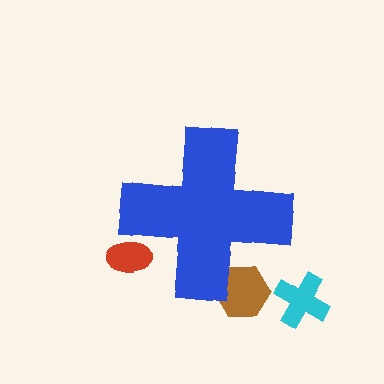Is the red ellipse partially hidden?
Yes, the red ellipse is partially hidden behind the blue cross.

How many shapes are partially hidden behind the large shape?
2 shapes are partially hidden.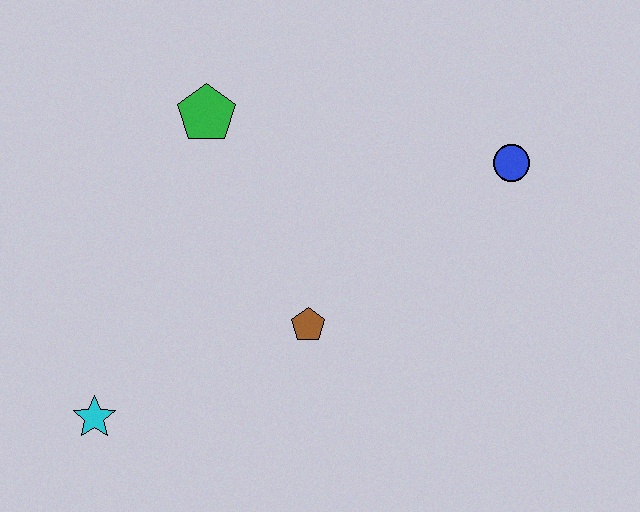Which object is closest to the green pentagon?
The brown pentagon is closest to the green pentagon.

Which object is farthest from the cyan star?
The blue circle is farthest from the cyan star.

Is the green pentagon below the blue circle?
No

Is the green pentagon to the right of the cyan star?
Yes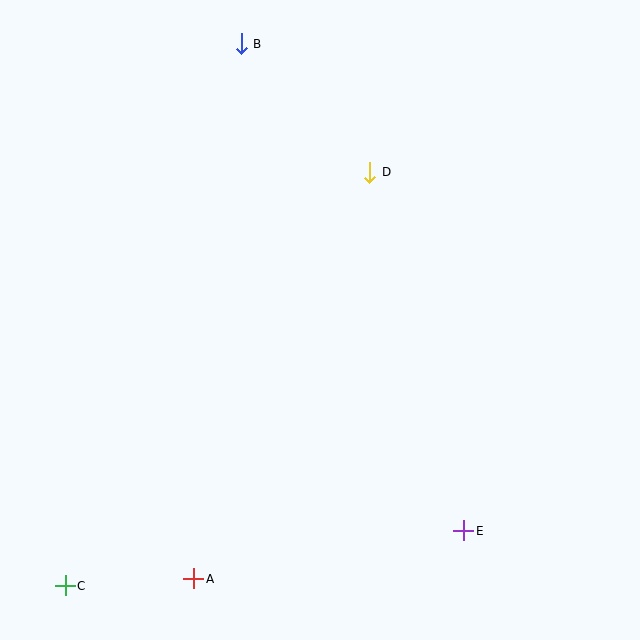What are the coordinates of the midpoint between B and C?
The midpoint between B and C is at (153, 315).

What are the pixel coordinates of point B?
Point B is at (241, 44).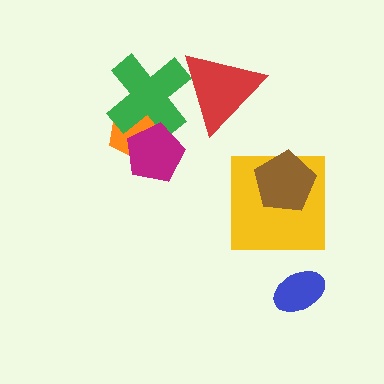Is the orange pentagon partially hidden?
Yes, it is partially covered by another shape.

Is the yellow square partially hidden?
Yes, it is partially covered by another shape.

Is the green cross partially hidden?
Yes, it is partially covered by another shape.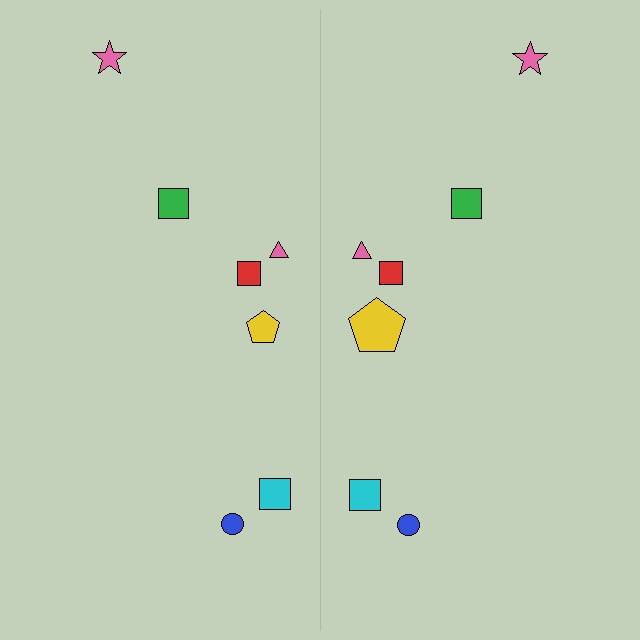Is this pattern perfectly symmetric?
No, the pattern is not perfectly symmetric. The yellow pentagon on the right side has a different size than its mirror counterpart.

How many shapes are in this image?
There are 14 shapes in this image.